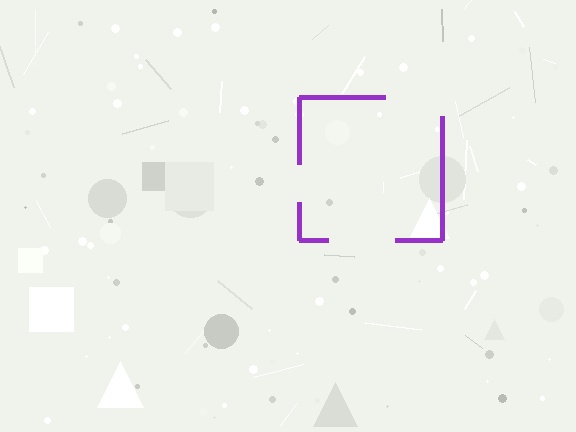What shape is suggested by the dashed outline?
The dashed outline suggests a square.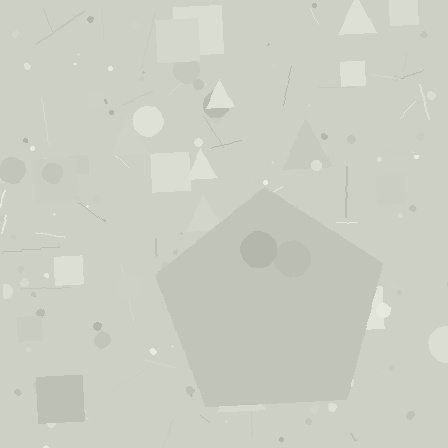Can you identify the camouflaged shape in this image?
The camouflaged shape is a pentagon.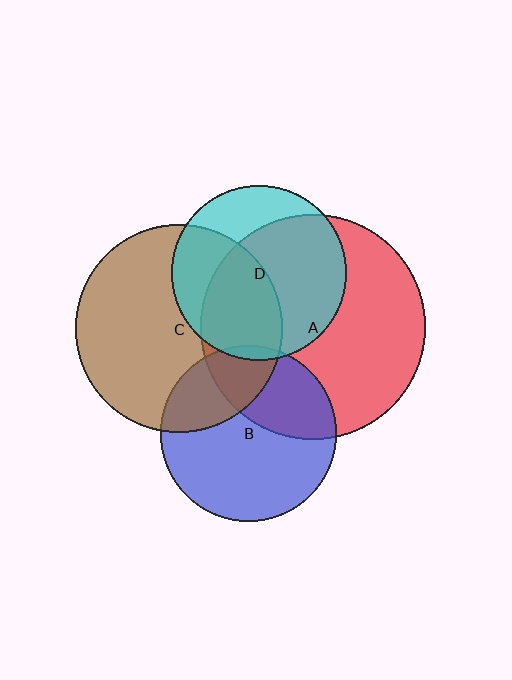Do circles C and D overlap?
Yes.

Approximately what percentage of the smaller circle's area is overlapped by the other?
Approximately 45%.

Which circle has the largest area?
Circle A (red).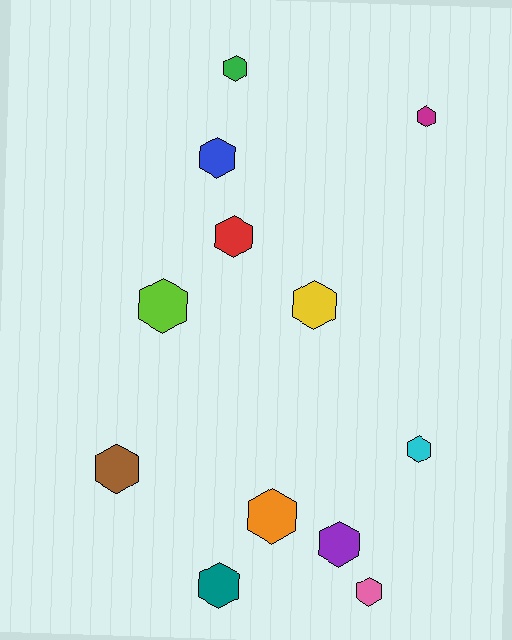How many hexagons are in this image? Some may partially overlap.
There are 12 hexagons.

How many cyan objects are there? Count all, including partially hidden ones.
There is 1 cyan object.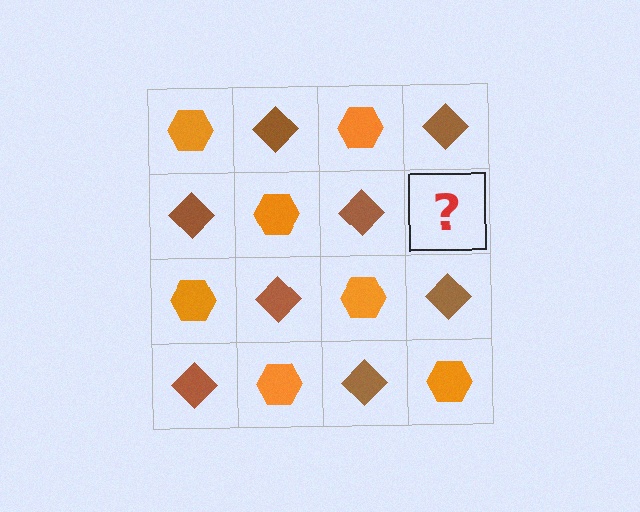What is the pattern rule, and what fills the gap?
The rule is that it alternates orange hexagon and brown diamond in a checkerboard pattern. The gap should be filled with an orange hexagon.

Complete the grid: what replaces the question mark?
The question mark should be replaced with an orange hexagon.